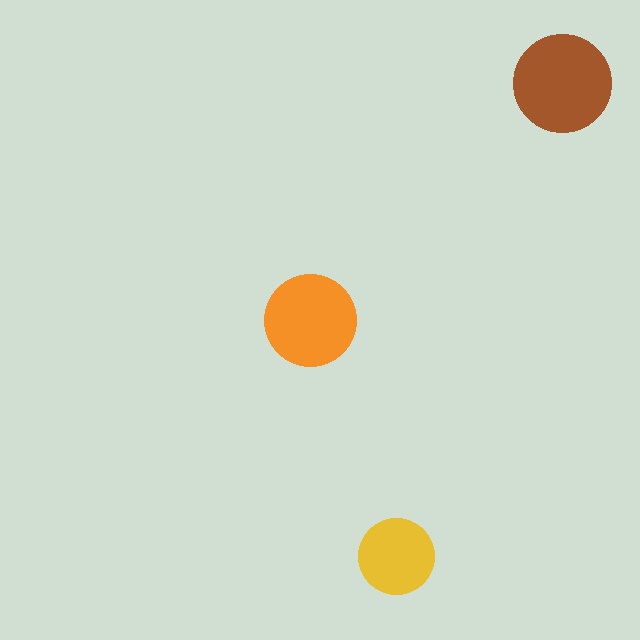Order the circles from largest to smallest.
the brown one, the orange one, the yellow one.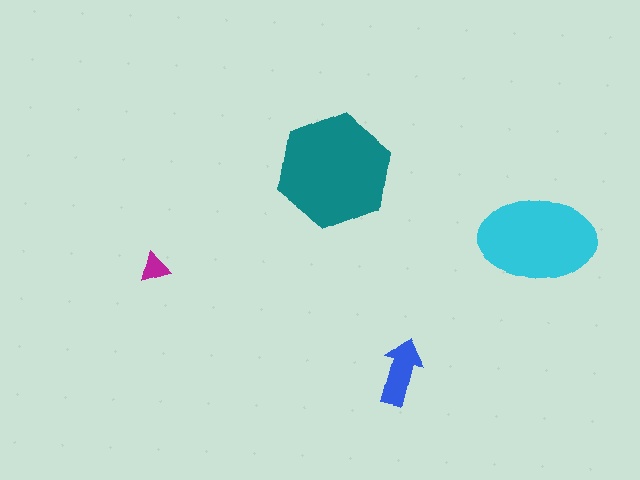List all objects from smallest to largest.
The magenta triangle, the blue arrow, the cyan ellipse, the teal hexagon.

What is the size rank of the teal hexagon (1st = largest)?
1st.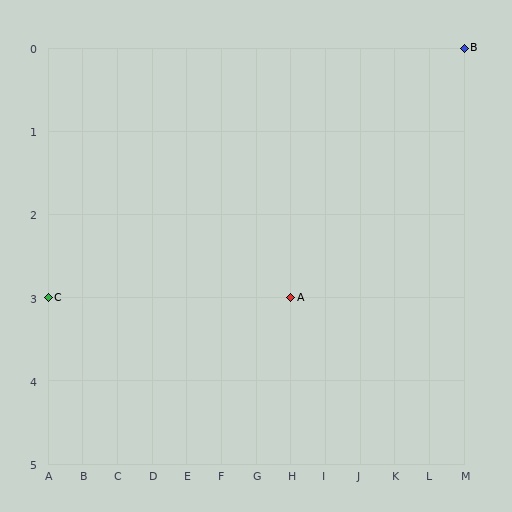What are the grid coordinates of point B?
Point B is at grid coordinates (M, 0).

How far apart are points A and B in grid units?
Points A and B are 5 columns and 3 rows apart (about 5.8 grid units diagonally).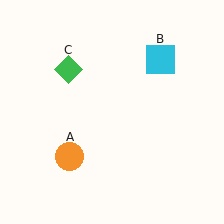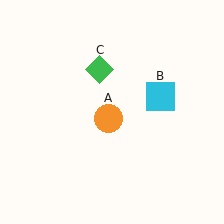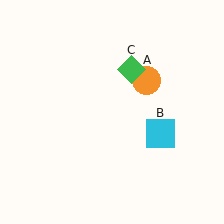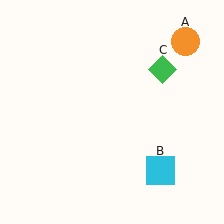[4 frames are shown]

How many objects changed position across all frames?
3 objects changed position: orange circle (object A), cyan square (object B), green diamond (object C).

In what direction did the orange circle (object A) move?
The orange circle (object A) moved up and to the right.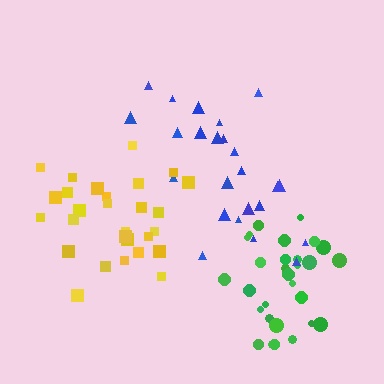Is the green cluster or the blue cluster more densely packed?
Green.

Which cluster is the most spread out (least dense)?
Blue.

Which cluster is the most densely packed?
Green.